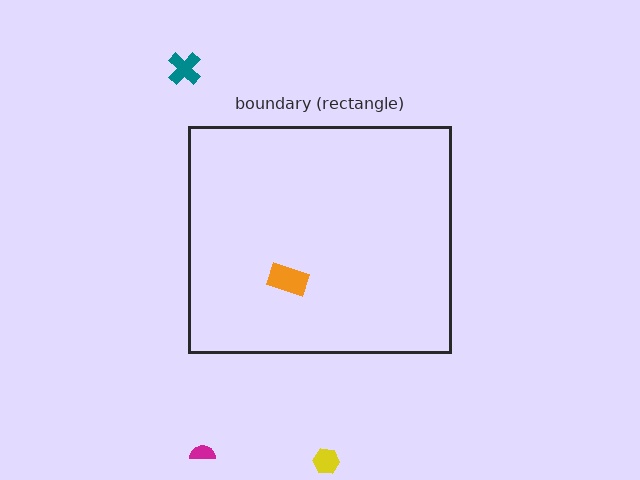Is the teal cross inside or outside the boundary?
Outside.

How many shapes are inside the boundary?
1 inside, 3 outside.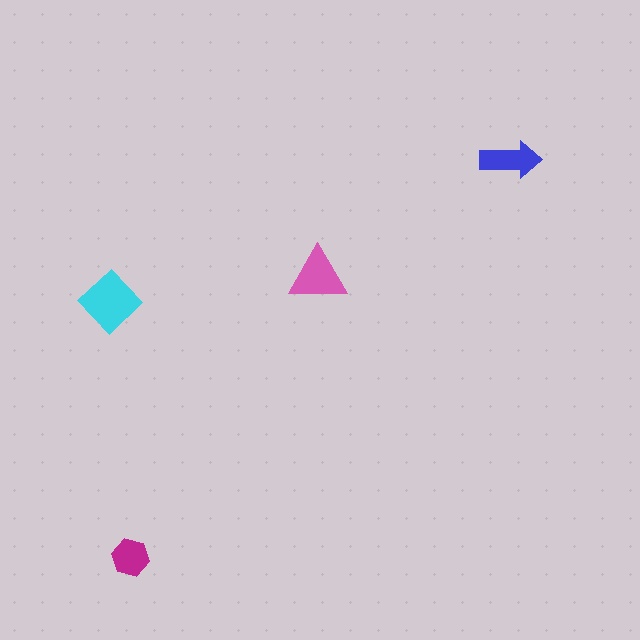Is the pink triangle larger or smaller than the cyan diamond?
Smaller.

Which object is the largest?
The cyan diamond.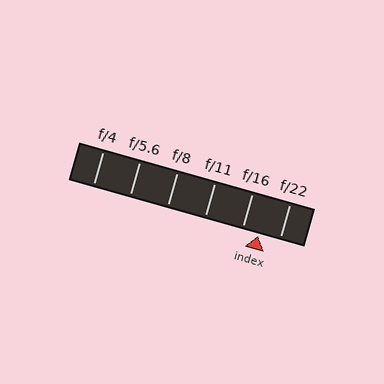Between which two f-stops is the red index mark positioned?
The index mark is between f/16 and f/22.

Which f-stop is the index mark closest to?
The index mark is closest to f/16.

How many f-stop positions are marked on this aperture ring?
There are 6 f-stop positions marked.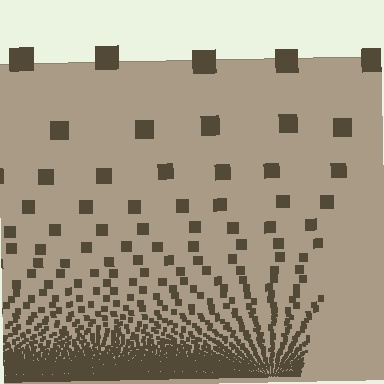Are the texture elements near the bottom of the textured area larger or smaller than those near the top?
Smaller. The gradient is inverted — elements near the bottom are smaller and denser.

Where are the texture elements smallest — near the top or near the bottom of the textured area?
Near the bottom.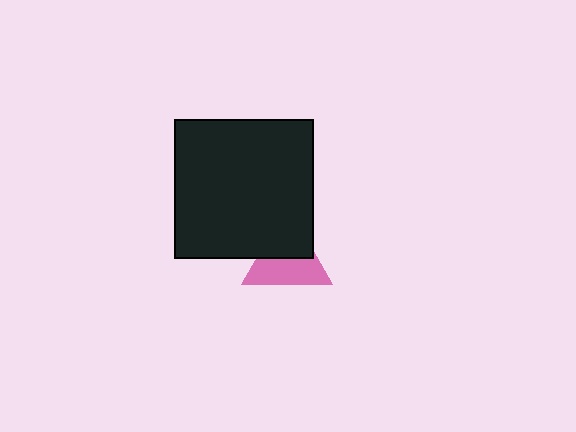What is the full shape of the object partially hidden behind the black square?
The partially hidden object is a pink triangle.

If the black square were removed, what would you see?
You would see the complete pink triangle.